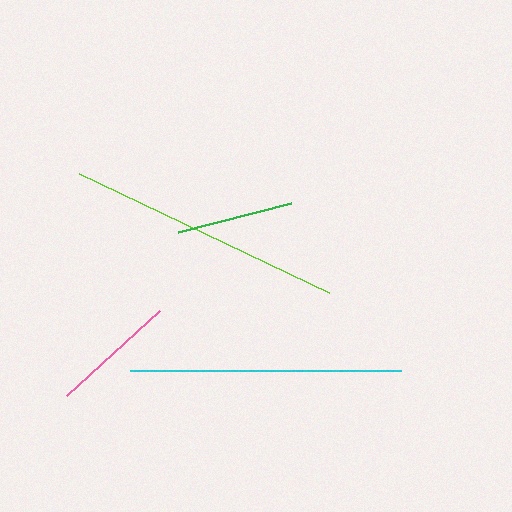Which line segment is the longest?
The lime line is the longest at approximately 278 pixels.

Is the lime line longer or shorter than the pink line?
The lime line is longer than the pink line.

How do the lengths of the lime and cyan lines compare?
The lime and cyan lines are approximately the same length.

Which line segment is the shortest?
The green line is the shortest at approximately 116 pixels.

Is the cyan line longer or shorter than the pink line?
The cyan line is longer than the pink line.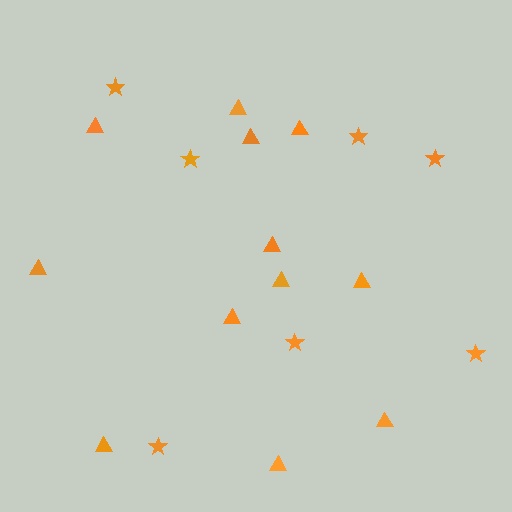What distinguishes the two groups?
There are 2 groups: one group of stars (7) and one group of triangles (12).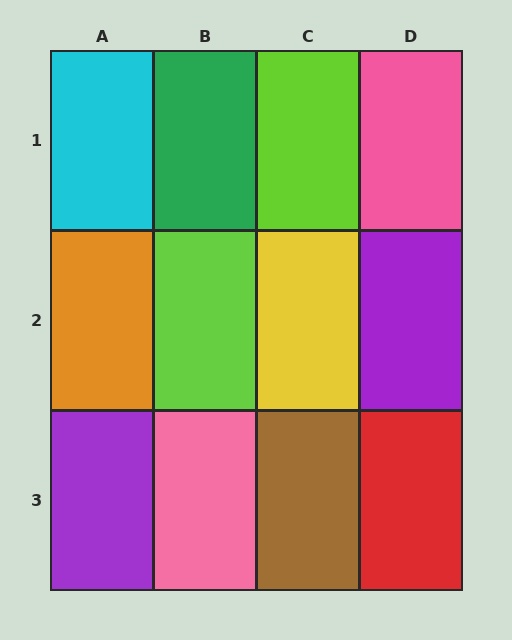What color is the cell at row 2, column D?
Purple.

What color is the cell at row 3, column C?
Brown.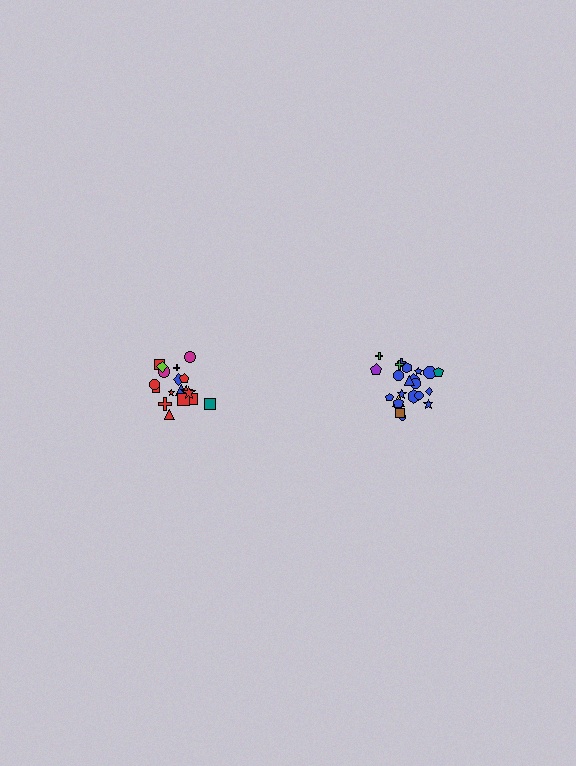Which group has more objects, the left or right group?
The right group.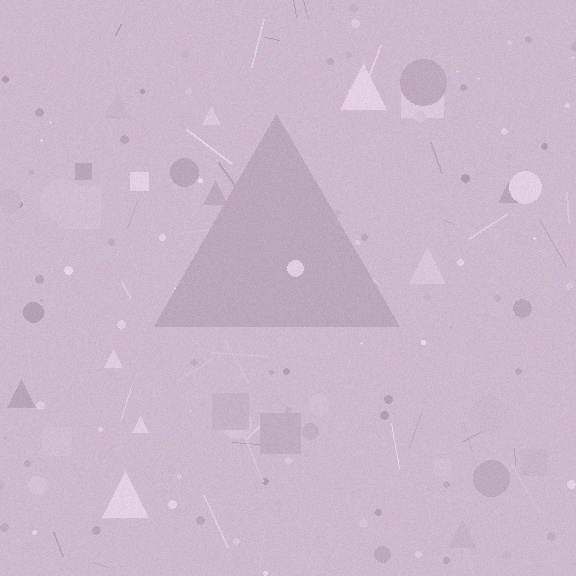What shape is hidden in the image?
A triangle is hidden in the image.